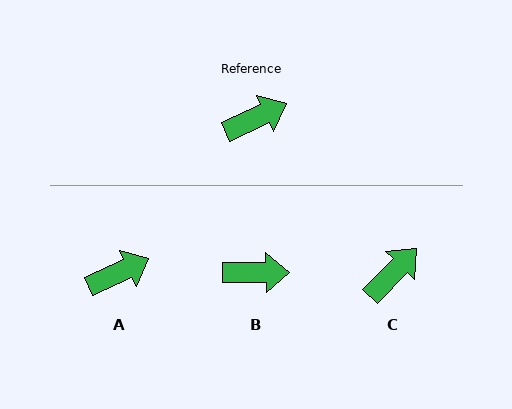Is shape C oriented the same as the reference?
No, it is off by about 21 degrees.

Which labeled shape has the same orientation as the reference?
A.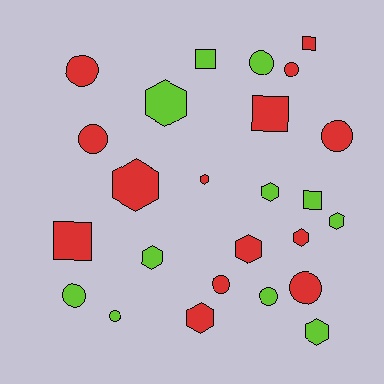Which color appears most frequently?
Red, with 14 objects.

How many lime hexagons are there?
There are 5 lime hexagons.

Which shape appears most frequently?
Hexagon, with 10 objects.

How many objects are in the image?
There are 25 objects.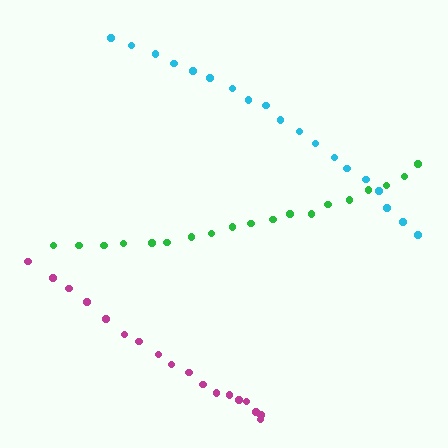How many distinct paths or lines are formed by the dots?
There are 3 distinct paths.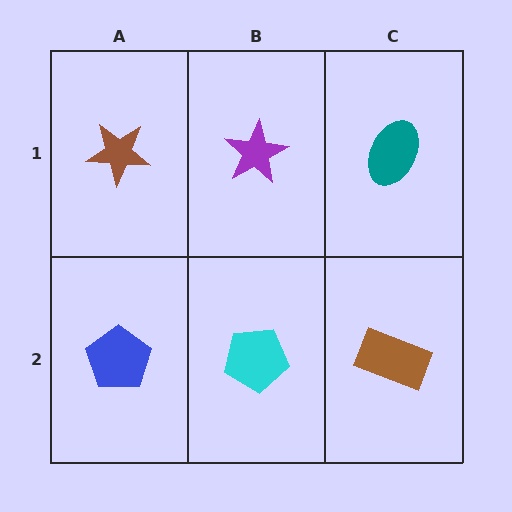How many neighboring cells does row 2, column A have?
2.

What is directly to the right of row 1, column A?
A purple star.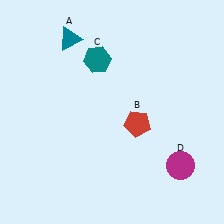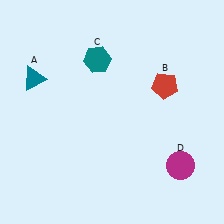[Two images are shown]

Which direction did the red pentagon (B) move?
The red pentagon (B) moved up.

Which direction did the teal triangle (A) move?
The teal triangle (A) moved down.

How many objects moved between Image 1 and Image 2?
2 objects moved between the two images.